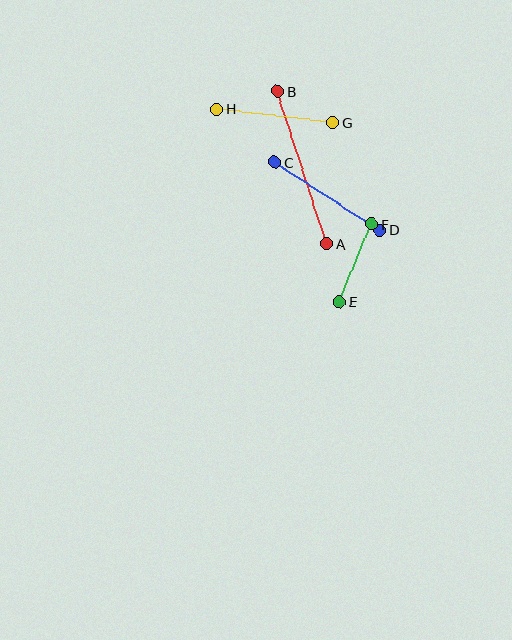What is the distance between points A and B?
The distance is approximately 161 pixels.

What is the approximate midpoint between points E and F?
The midpoint is at approximately (355, 263) pixels.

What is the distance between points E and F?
The distance is approximately 84 pixels.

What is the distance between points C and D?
The distance is approximately 125 pixels.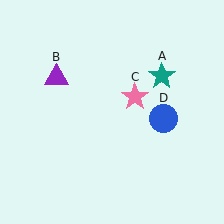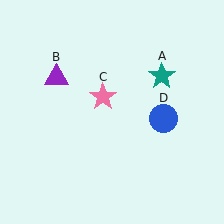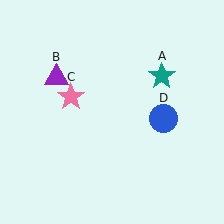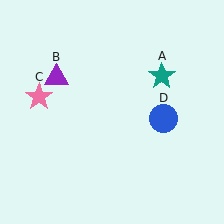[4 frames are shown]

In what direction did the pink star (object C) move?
The pink star (object C) moved left.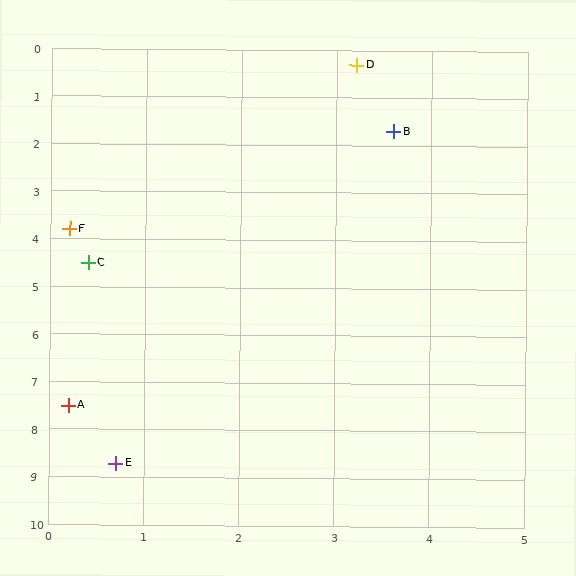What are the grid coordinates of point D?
Point D is at approximately (3.2, 0.3).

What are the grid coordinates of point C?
Point C is at approximately (0.4, 4.5).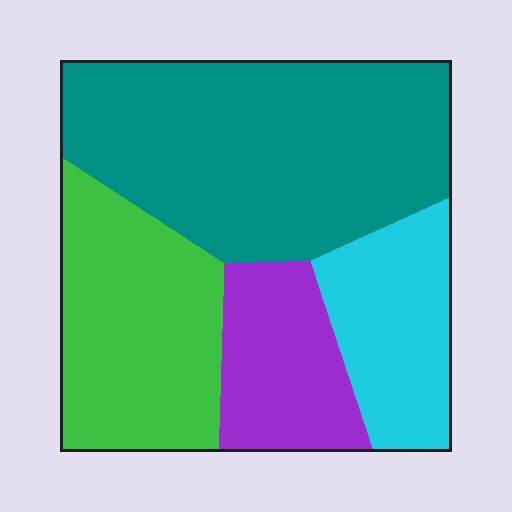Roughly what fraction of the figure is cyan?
Cyan takes up less than a sixth of the figure.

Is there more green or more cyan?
Green.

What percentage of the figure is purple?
Purple covers roughly 15% of the figure.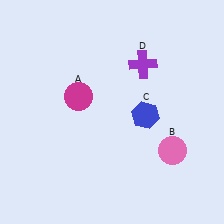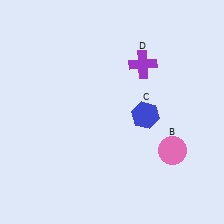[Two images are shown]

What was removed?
The magenta circle (A) was removed in Image 2.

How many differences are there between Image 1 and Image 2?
There is 1 difference between the two images.